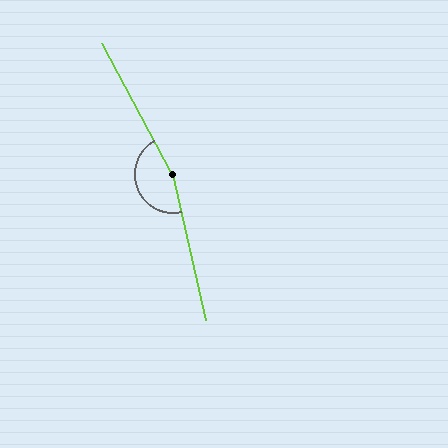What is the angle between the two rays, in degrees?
Approximately 165 degrees.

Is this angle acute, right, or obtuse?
It is obtuse.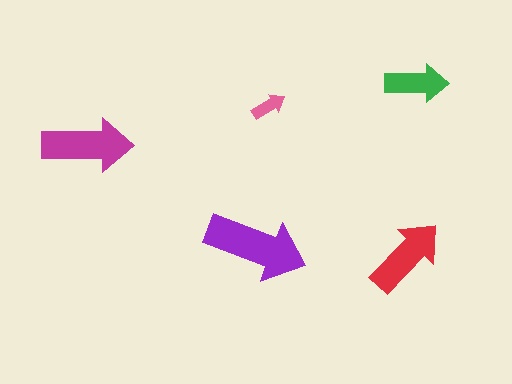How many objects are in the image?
There are 5 objects in the image.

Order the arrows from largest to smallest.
the purple one, the magenta one, the red one, the green one, the pink one.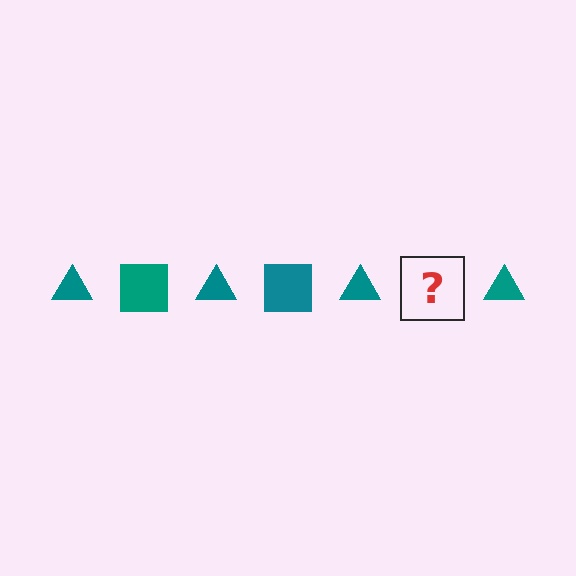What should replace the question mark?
The question mark should be replaced with a teal square.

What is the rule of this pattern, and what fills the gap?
The rule is that the pattern cycles through triangle, square shapes in teal. The gap should be filled with a teal square.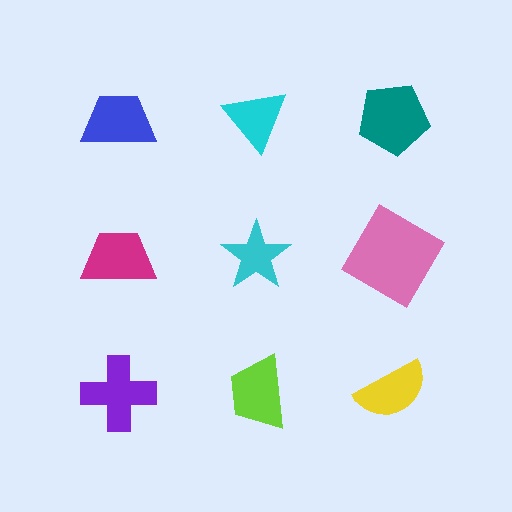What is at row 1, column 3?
A teal pentagon.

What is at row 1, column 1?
A blue trapezoid.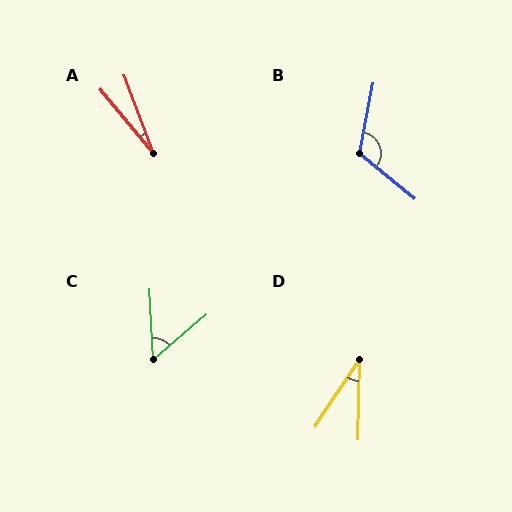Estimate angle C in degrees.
Approximately 53 degrees.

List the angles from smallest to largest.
A (20°), D (33°), C (53°), B (119°).